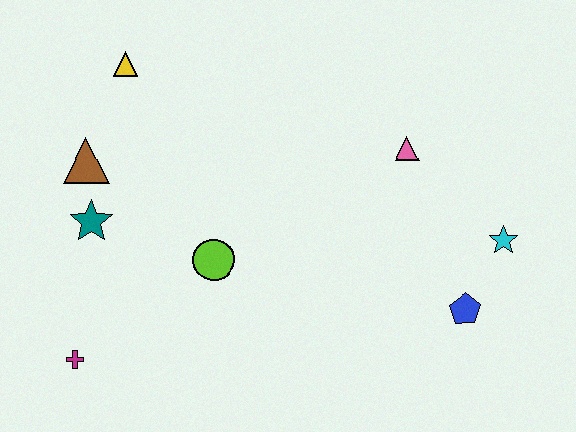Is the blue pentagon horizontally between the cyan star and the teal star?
Yes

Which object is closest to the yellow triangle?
The brown triangle is closest to the yellow triangle.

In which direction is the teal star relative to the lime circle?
The teal star is to the left of the lime circle.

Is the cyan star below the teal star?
Yes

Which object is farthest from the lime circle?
The cyan star is farthest from the lime circle.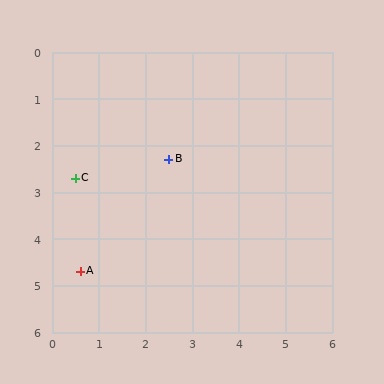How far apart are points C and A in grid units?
Points C and A are about 2.0 grid units apart.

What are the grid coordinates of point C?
Point C is at approximately (0.5, 2.7).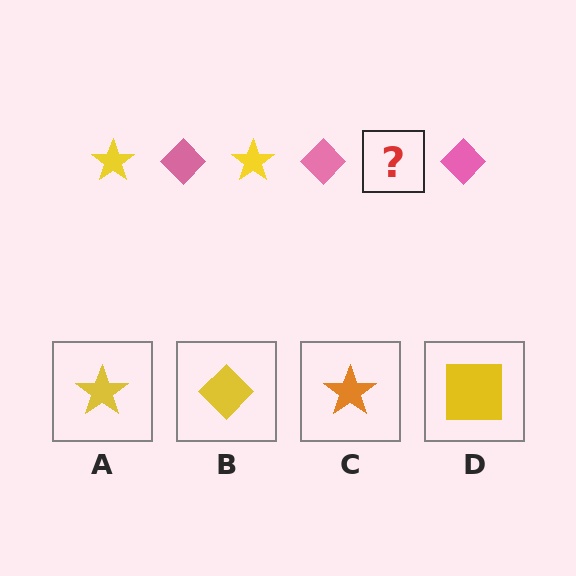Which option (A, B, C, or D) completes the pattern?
A.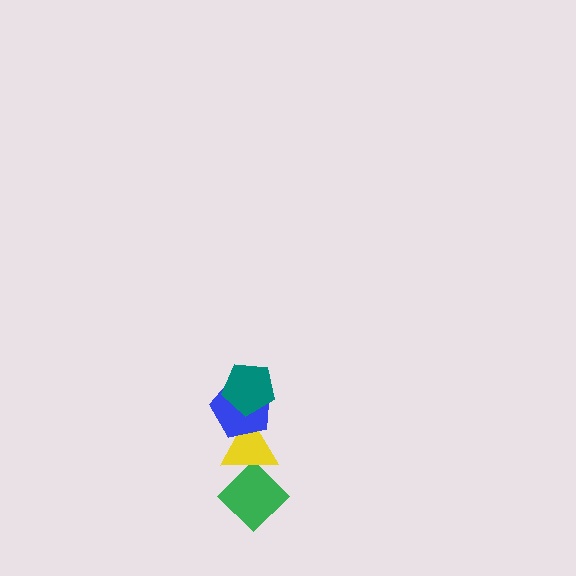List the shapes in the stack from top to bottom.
From top to bottom: the teal pentagon, the blue pentagon, the yellow triangle, the green diamond.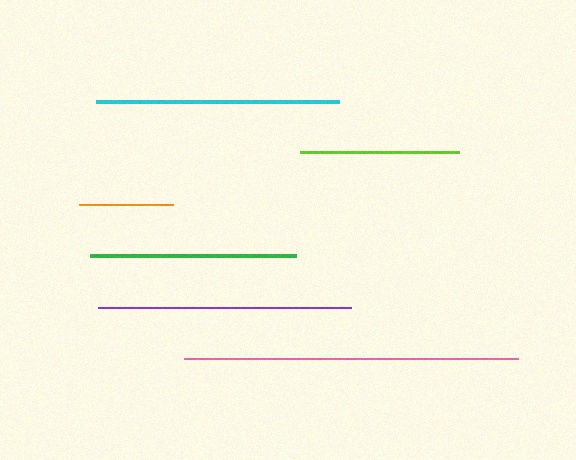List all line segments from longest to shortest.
From longest to shortest: pink, purple, cyan, green, lime, orange.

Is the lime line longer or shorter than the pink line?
The pink line is longer than the lime line.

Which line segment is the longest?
The pink line is the longest at approximately 334 pixels.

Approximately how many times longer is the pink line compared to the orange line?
The pink line is approximately 3.6 times the length of the orange line.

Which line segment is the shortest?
The orange line is the shortest at approximately 94 pixels.